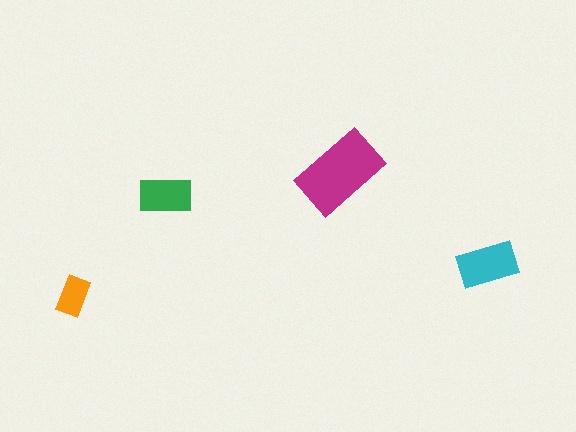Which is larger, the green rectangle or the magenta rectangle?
The magenta one.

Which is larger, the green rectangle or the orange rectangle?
The green one.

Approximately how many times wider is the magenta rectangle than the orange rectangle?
About 2 times wider.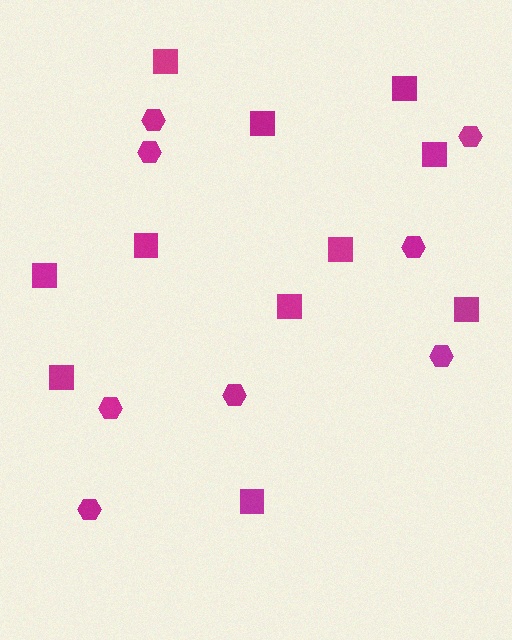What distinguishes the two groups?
There are 2 groups: one group of hexagons (8) and one group of squares (11).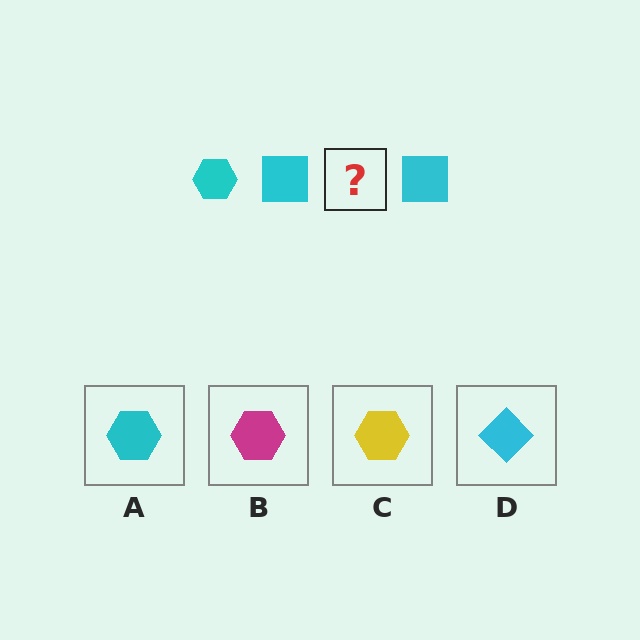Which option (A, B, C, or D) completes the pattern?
A.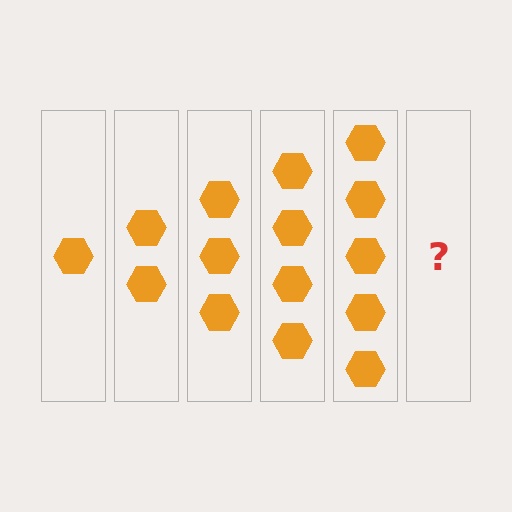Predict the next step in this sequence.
The next step is 6 hexagons.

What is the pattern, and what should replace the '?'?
The pattern is that each step adds one more hexagon. The '?' should be 6 hexagons.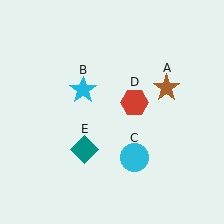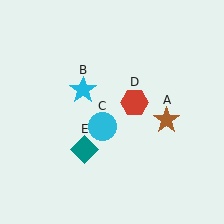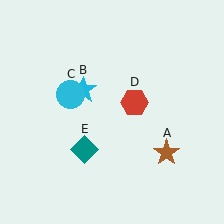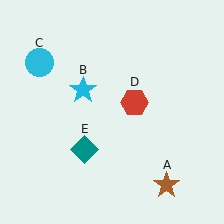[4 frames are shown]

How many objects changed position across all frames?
2 objects changed position: brown star (object A), cyan circle (object C).